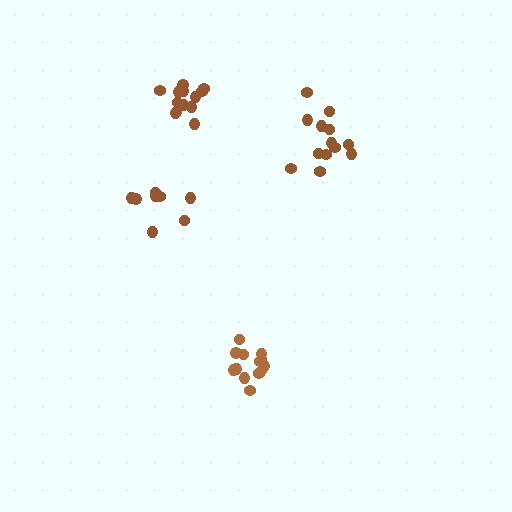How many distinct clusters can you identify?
There are 4 distinct clusters.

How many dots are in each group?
Group 1: 8 dots, Group 2: 13 dots, Group 3: 13 dots, Group 4: 13 dots (47 total).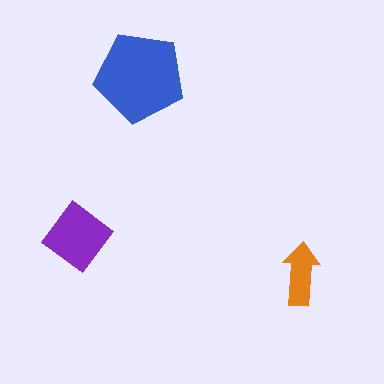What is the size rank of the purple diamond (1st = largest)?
2nd.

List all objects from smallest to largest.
The orange arrow, the purple diamond, the blue pentagon.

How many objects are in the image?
There are 3 objects in the image.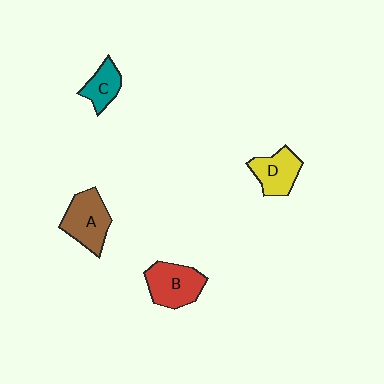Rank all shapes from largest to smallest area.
From largest to smallest: A (brown), B (red), D (yellow), C (teal).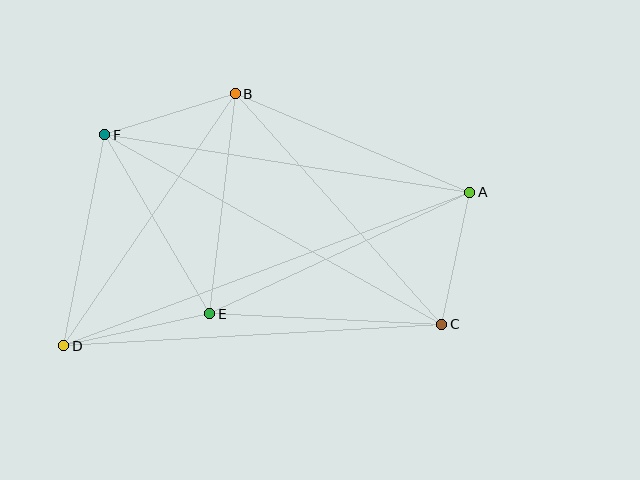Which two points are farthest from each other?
Points A and D are farthest from each other.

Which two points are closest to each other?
Points A and C are closest to each other.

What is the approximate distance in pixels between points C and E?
The distance between C and E is approximately 233 pixels.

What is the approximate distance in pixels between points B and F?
The distance between B and F is approximately 137 pixels.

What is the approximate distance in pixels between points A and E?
The distance between A and E is approximately 287 pixels.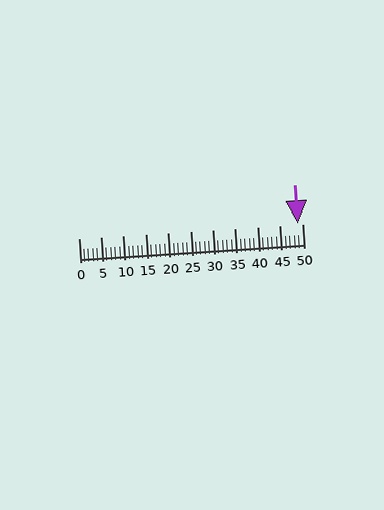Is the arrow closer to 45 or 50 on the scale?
The arrow is closer to 50.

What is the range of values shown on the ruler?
The ruler shows values from 0 to 50.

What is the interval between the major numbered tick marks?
The major tick marks are spaced 5 units apart.